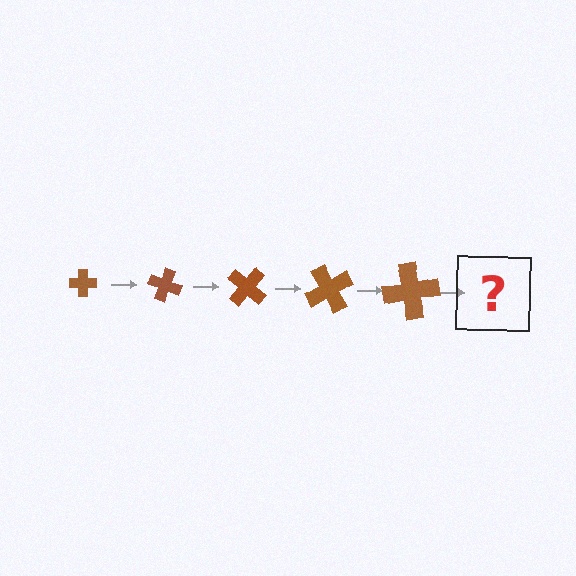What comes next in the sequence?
The next element should be a cross, larger than the previous one and rotated 100 degrees from the start.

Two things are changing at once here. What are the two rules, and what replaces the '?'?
The two rules are that the cross grows larger each step and it rotates 20 degrees each step. The '?' should be a cross, larger than the previous one and rotated 100 degrees from the start.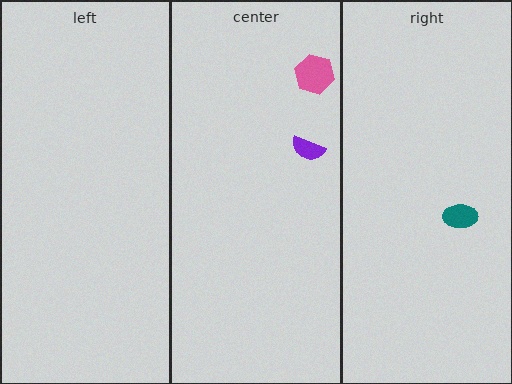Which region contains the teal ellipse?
The right region.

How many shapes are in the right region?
1.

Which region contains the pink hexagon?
The center region.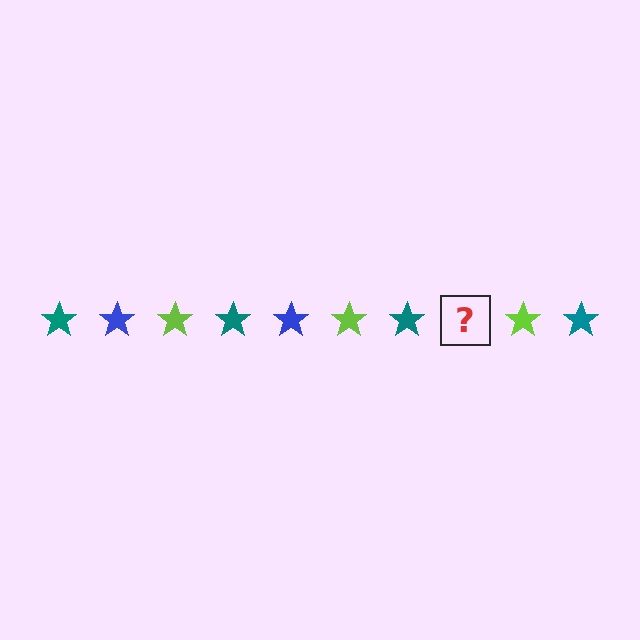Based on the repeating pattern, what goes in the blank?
The blank should be a blue star.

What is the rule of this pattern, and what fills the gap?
The rule is that the pattern cycles through teal, blue, lime stars. The gap should be filled with a blue star.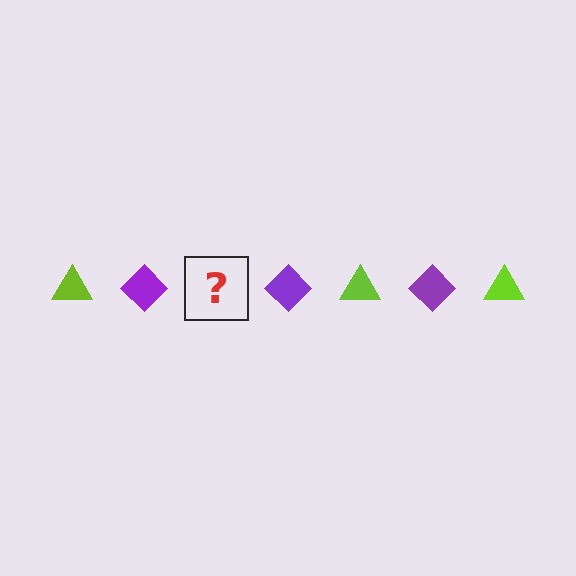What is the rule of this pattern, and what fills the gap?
The rule is that the pattern alternates between lime triangle and purple diamond. The gap should be filled with a lime triangle.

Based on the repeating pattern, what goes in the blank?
The blank should be a lime triangle.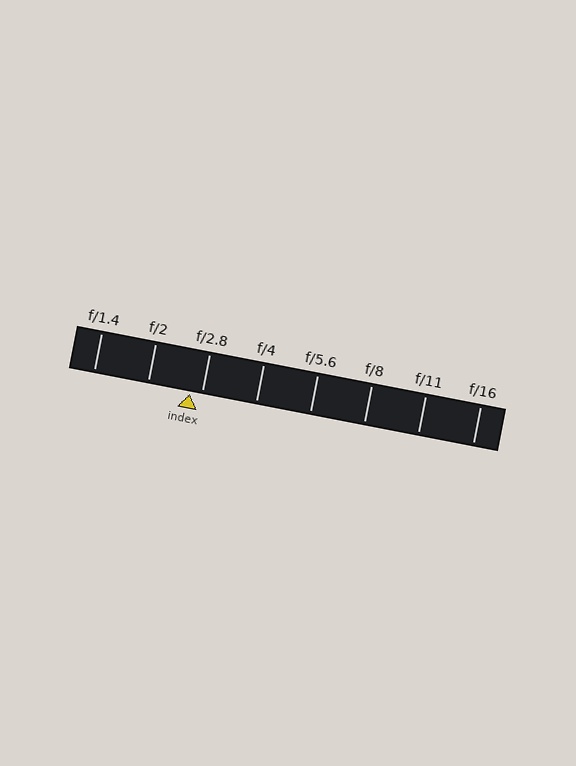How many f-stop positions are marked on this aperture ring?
There are 8 f-stop positions marked.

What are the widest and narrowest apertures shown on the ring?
The widest aperture shown is f/1.4 and the narrowest is f/16.